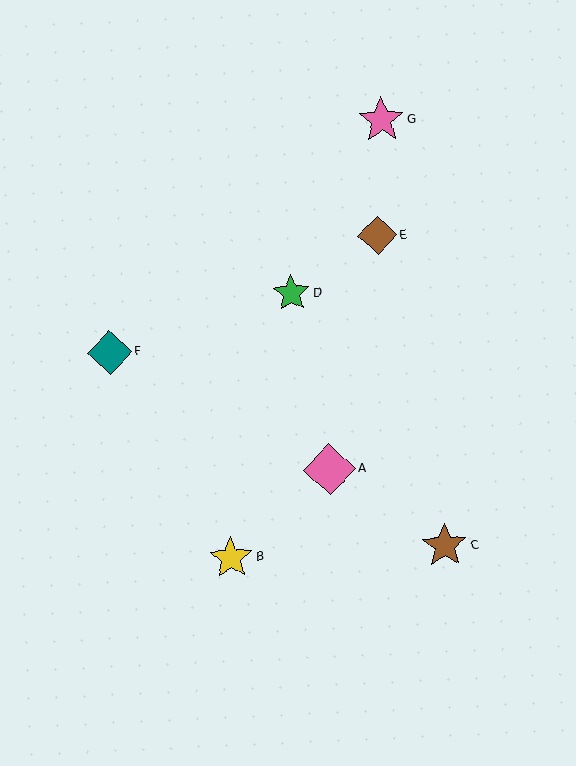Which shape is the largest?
The pink diamond (labeled A) is the largest.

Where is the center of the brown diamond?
The center of the brown diamond is at (377, 235).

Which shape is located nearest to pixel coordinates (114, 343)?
The teal diamond (labeled F) at (110, 352) is nearest to that location.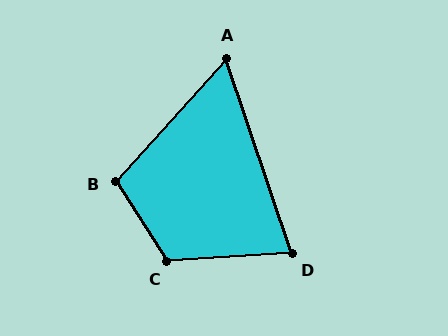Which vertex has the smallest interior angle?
A, at approximately 61 degrees.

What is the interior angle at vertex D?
Approximately 75 degrees (acute).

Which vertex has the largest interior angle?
C, at approximately 119 degrees.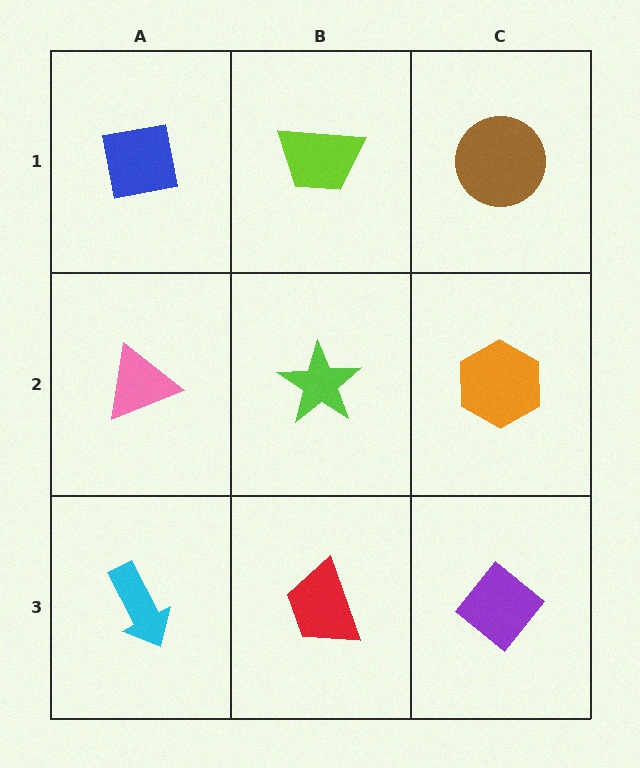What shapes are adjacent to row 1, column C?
An orange hexagon (row 2, column C), a lime trapezoid (row 1, column B).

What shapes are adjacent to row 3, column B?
A lime star (row 2, column B), a cyan arrow (row 3, column A), a purple diamond (row 3, column C).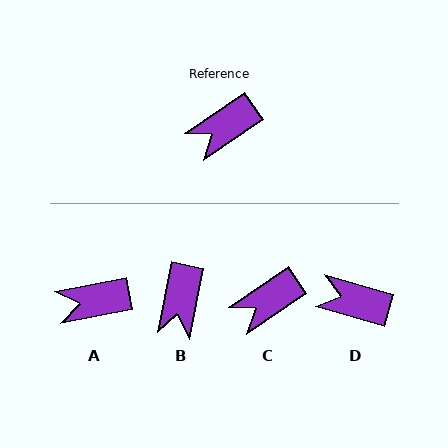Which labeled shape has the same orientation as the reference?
C.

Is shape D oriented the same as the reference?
No, it is off by about 50 degrees.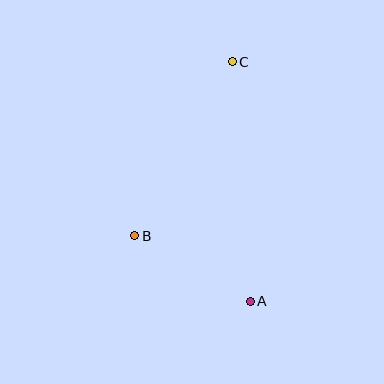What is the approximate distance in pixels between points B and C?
The distance between B and C is approximately 199 pixels.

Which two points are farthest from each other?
Points A and C are farthest from each other.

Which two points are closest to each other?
Points A and B are closest to each other.